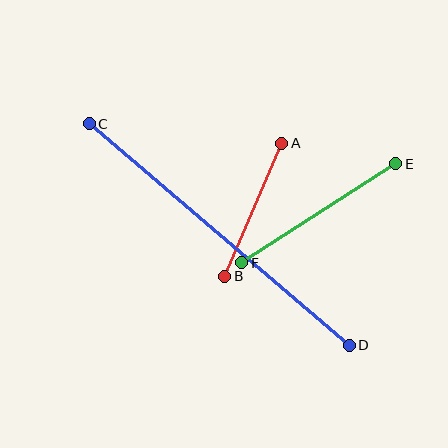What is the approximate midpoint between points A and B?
The midpoint is at approximately (253, 210) pixels.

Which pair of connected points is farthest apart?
Points C and D are farthest apart.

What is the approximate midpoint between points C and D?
The midpoint is at approximately (219, 235) pixels.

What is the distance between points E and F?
The distance is approximately 183 pixels.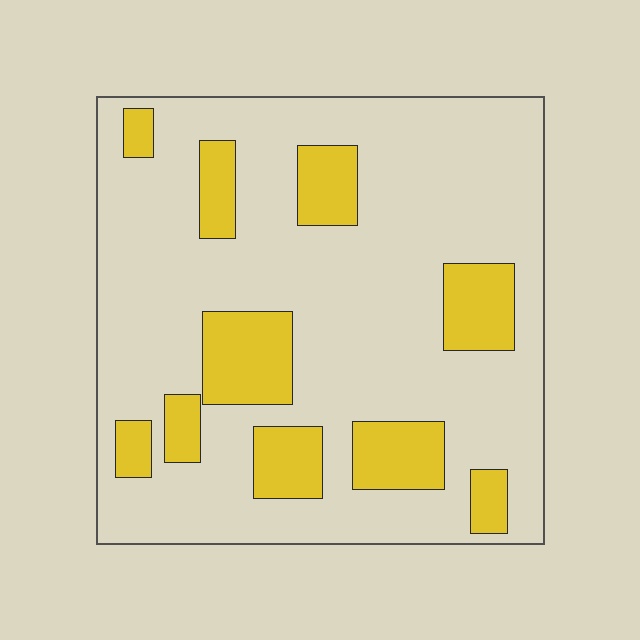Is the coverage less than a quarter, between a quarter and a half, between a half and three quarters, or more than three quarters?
Less than a quarter.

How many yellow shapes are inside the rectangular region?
10.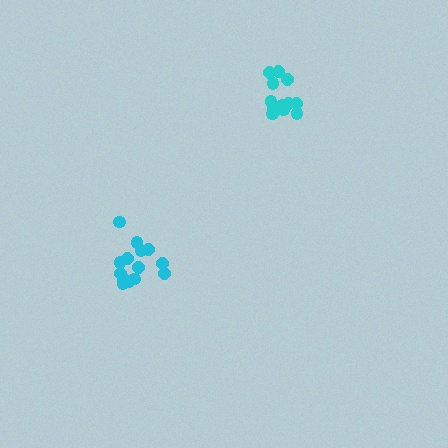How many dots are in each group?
Group 1: 14 dots, Group 2: 13 dots (27 total).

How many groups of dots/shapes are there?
There are 2 groups.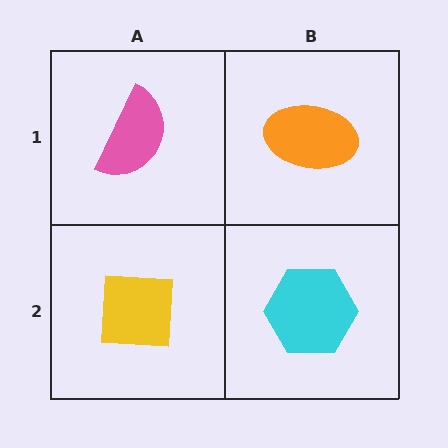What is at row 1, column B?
An orange ellipse.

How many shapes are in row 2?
2 shapes.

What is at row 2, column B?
A cyan hexagon.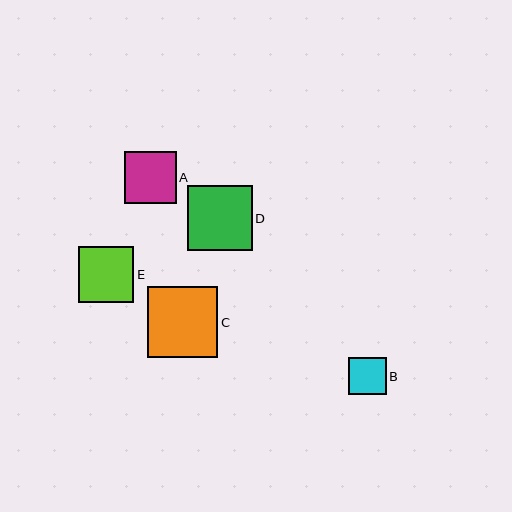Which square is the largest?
Square C is the largest with a size of approximately 70 pixels.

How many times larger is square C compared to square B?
Square C is approximately 1.9 times the size of square B.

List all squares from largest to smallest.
From largest to smallest: C, D, E, A, B.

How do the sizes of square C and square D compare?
Square C and square D are approximately the same size.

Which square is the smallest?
Square B is the smallest with a size of approximately 38 pixels.